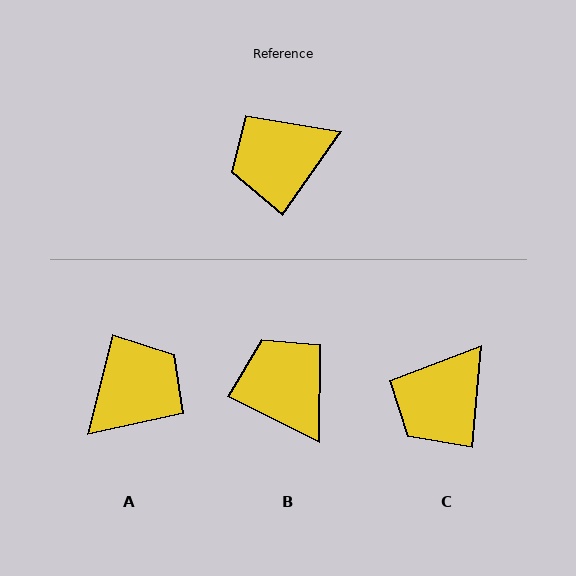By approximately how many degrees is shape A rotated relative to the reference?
Approximately 158 degrees clockwise.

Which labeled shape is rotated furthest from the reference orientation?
A, about 158 degrees away.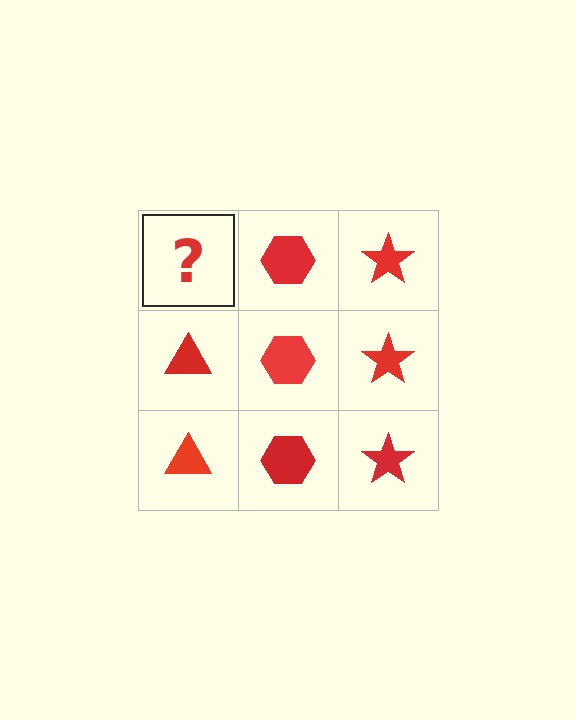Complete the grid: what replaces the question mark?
The question mark should be replaced with a red triangle.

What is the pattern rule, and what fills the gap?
The rule is that each column has a consistent shape. The gap should be filled with a red triangle.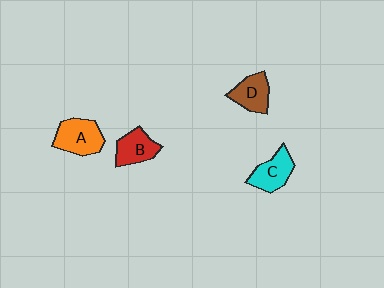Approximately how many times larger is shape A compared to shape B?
Approximately 1.3 times.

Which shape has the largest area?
Shape A (orange).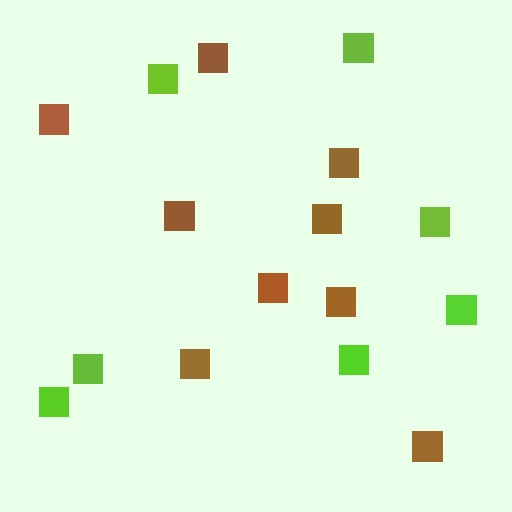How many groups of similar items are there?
There are 2 groups: one group of brown squares (9) and one group of lime squares (7).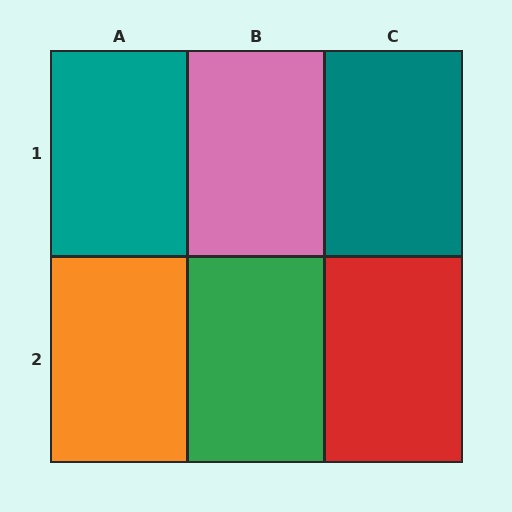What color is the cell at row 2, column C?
Red.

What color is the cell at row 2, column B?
Green.